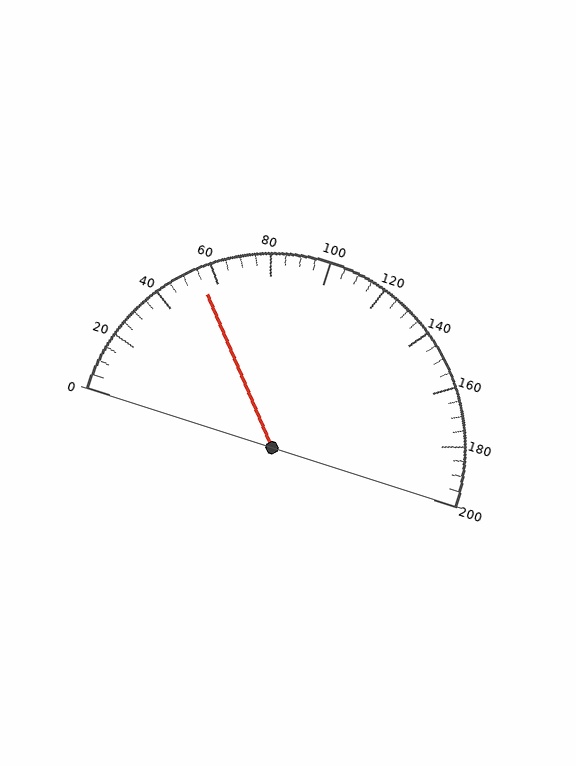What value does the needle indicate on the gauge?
The needle indicates approximately 55.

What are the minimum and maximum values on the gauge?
The gauge ranges from 0 to 200.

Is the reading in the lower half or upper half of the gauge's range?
The reading is in the lower half of the range (0 to 200).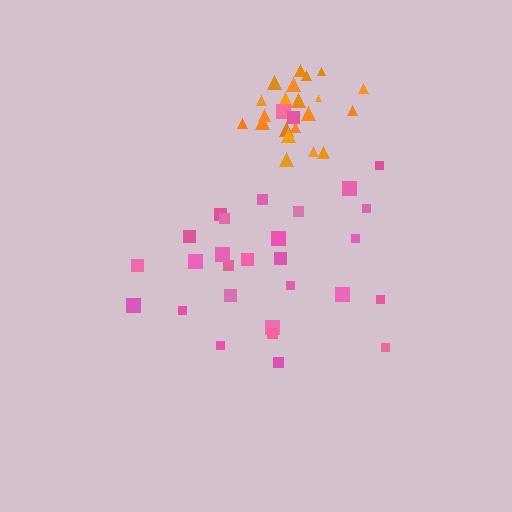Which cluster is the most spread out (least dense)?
Pink.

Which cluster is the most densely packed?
Orange.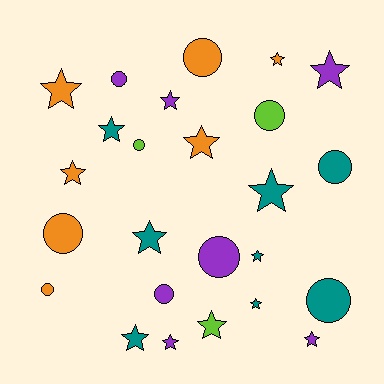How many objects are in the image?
There are 25 objects.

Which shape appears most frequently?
Star, with 15 objects.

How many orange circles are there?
There are 3 orange circles.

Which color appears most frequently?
Teal, with 8 objects.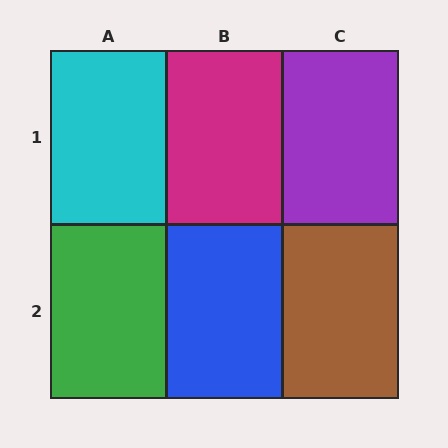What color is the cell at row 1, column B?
Magenta.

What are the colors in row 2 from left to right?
Green, blue, brown.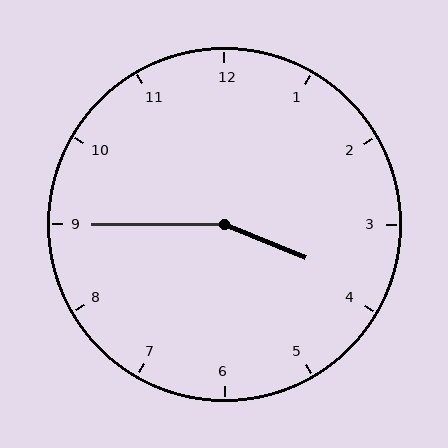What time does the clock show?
3:45.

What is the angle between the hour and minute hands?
Approximately 158 degrees.